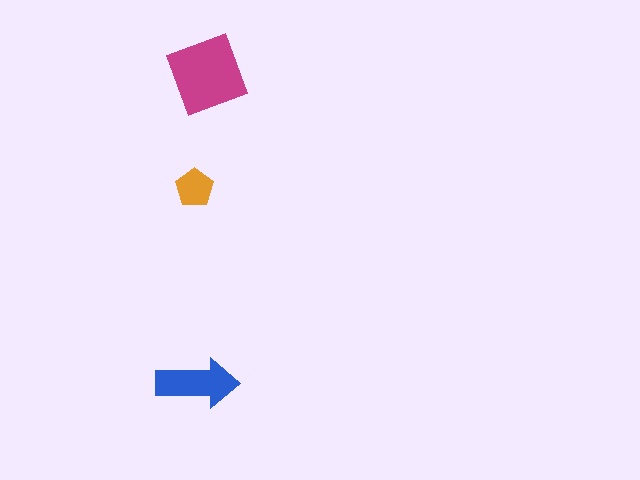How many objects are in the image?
There are 3 objects in the image.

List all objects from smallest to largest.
The orange pentagon, the blue arrow, the magenta diamond.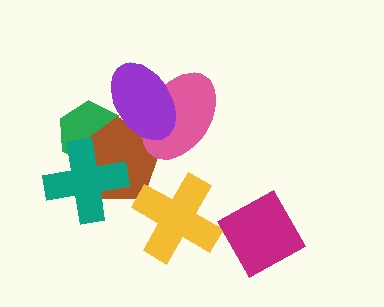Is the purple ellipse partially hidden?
No, no other shape covers it.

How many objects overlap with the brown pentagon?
4 objects overlap with the brown pentagon.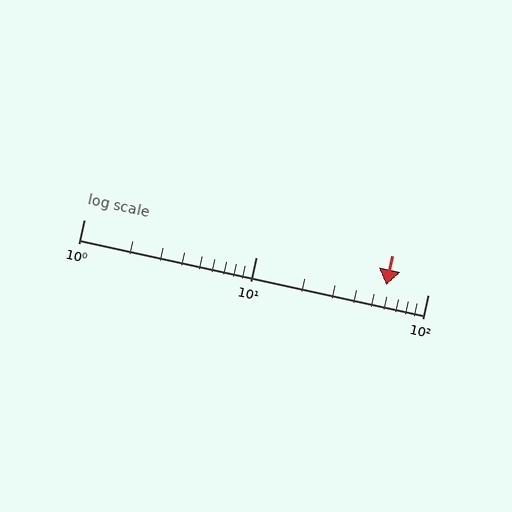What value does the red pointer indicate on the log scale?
The pointer indicates approximately 57.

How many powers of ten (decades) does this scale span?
The scale spans 2 decades, from 1 to 100.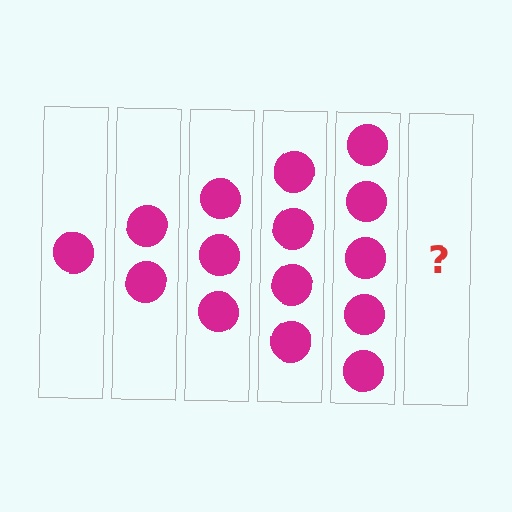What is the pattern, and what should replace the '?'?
The pattern is that each step adds one more circle. The '?' should be 6 circles.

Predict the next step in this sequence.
The next step is 6 circles.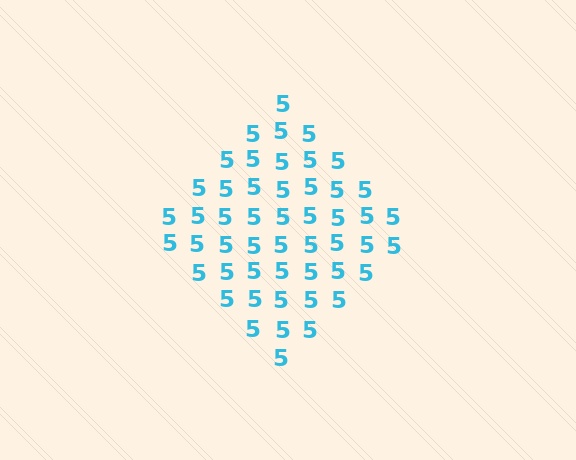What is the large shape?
The large shape is a diamond.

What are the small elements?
The small elements are digit 5's.